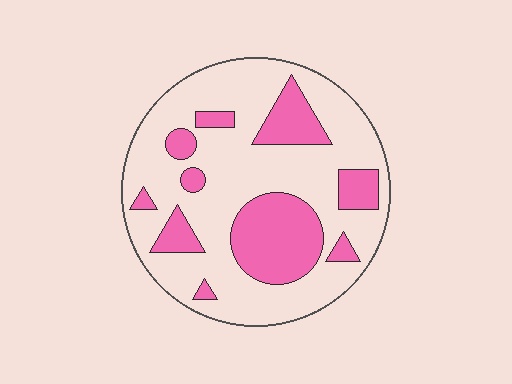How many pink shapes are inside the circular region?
10.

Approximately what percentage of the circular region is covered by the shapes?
Approximately 30%.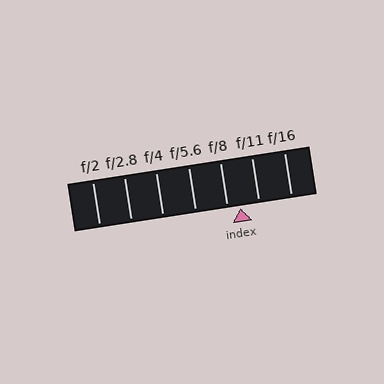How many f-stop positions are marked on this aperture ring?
There are 7 f-stop positions marked.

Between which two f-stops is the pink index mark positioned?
The index mark is between f/8 and f/11.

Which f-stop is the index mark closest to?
The index mark is closest to f/8.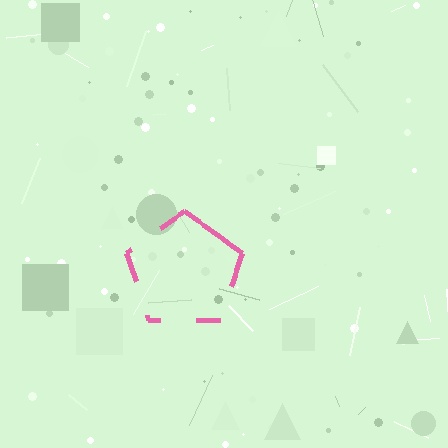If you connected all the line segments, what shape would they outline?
They would outline a pentagon.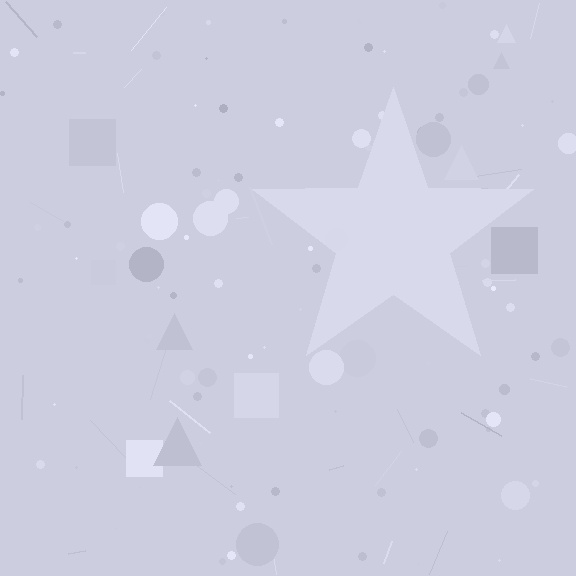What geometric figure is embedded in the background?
A star is embedded in the background.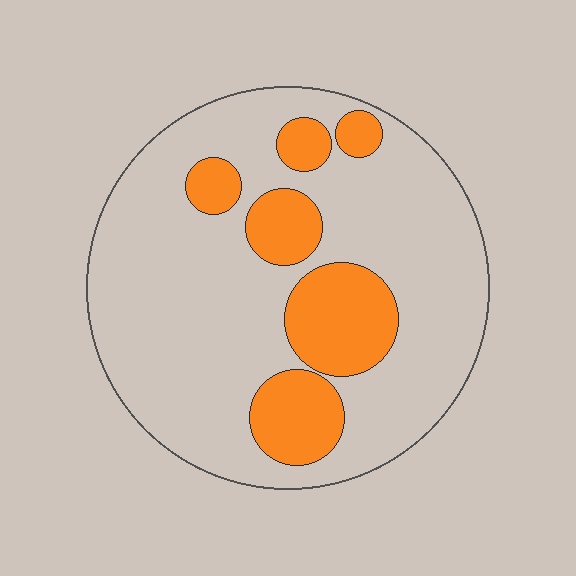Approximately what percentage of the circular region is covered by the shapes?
Approximately 25%.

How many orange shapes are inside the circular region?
6.